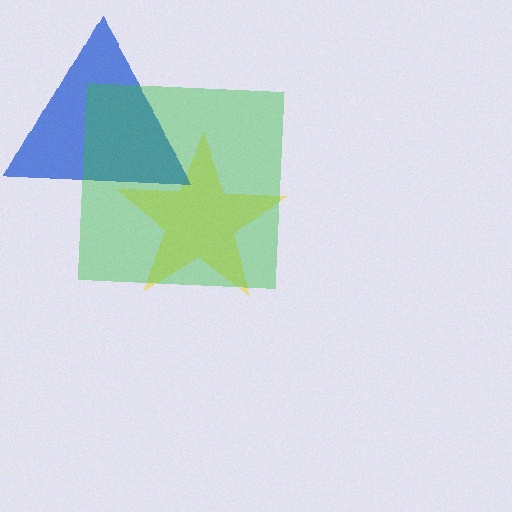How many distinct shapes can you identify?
There are 3 distinct shapes: a yellow star, a blue triangle, a green square.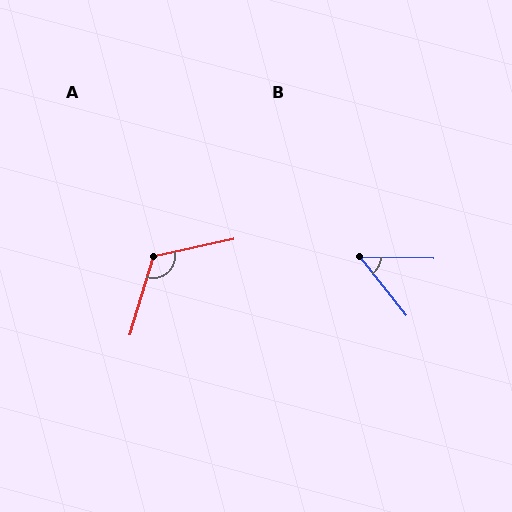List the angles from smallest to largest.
B (50°), A (119°).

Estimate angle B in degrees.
Approximately 50 degrees.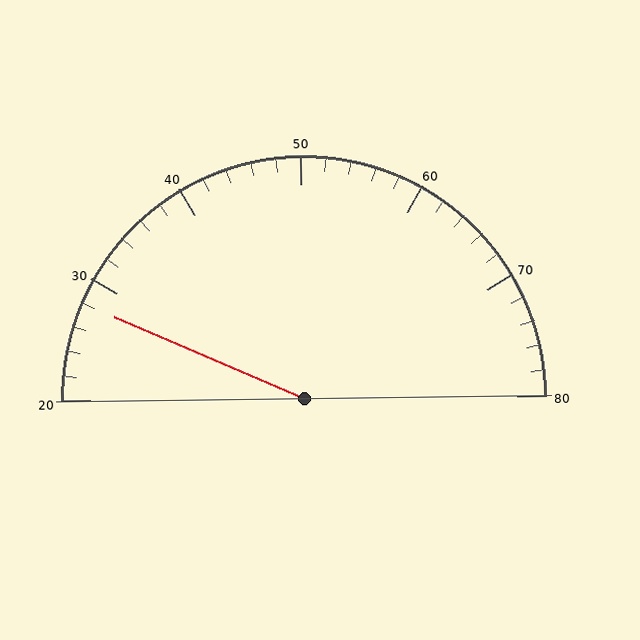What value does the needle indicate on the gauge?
The needle indicates approximately 28.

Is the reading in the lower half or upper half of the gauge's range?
The reading is in the lower half of the range (20 to 80).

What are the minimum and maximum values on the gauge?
The gauge ranges from 20 to 80.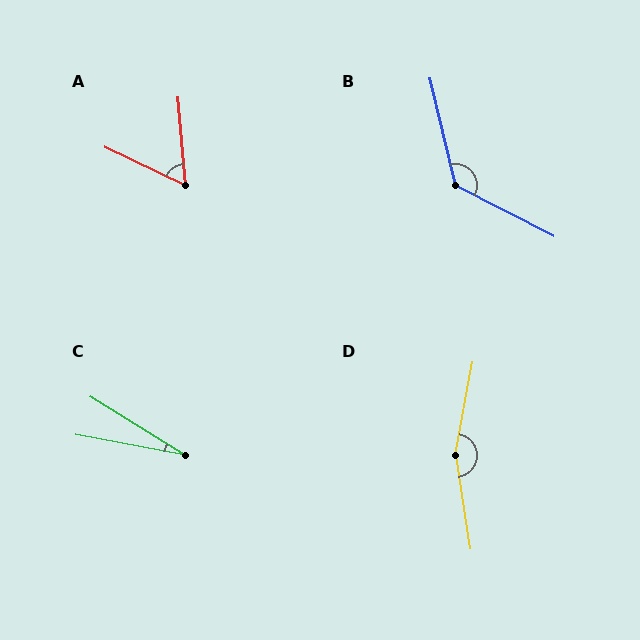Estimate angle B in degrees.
Approximately 131 degrees.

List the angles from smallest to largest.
C (21°), A (59°), B (131°), D (161°).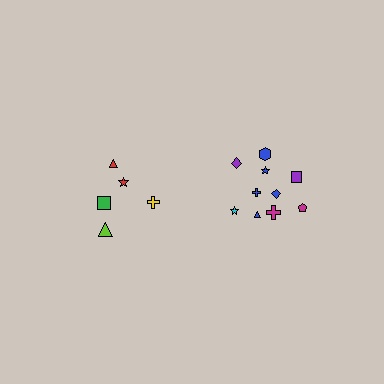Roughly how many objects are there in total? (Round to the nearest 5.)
Roughly 15 objects in total.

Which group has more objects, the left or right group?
The right group.